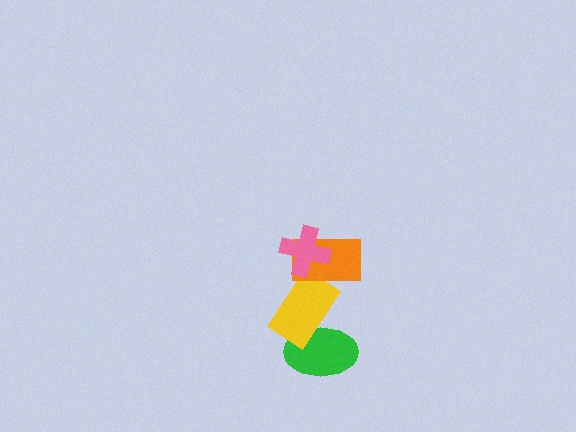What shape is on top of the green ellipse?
The yellow rectangle is on top of the green ellipse.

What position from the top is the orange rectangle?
The orange rectangle is 2nd from the top.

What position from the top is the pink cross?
The pink cross is 1st from the top.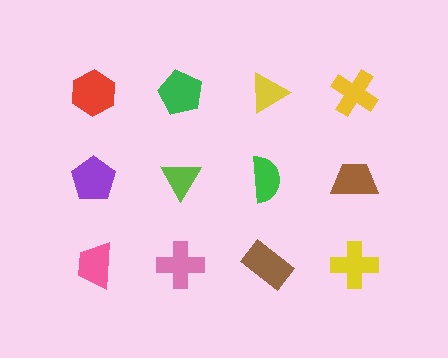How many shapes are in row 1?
4 shapes.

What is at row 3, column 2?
A pink cross.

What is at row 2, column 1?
A purple pentagon.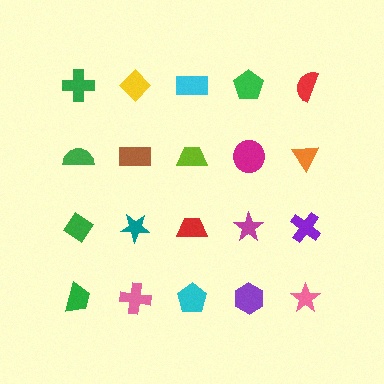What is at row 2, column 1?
A green semicircle.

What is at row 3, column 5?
A purple cross.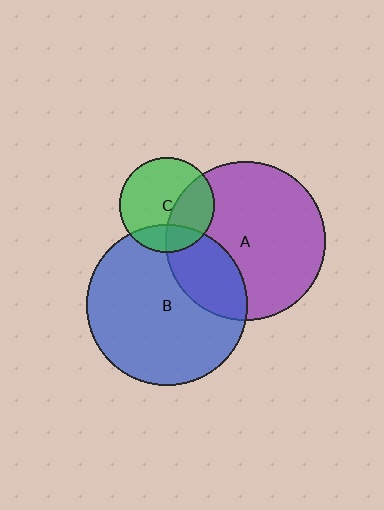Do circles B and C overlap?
Yes.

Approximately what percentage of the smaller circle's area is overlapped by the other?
Approximately 20%.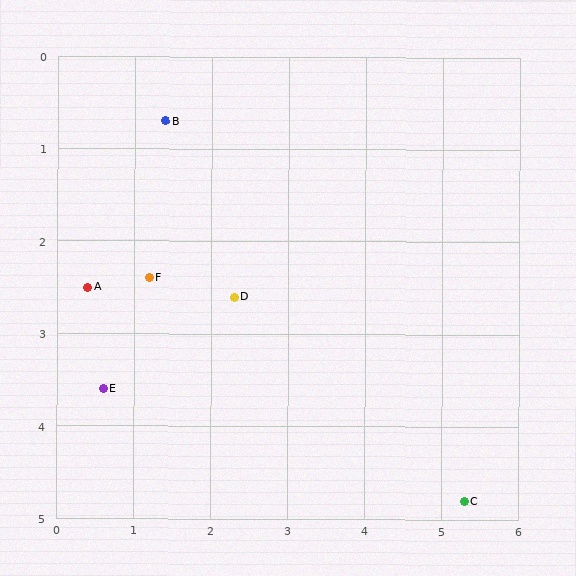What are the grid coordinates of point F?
Point F is at approximately (1.2, 2.4).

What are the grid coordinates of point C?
Point C is at approximately (5.3, 4.8).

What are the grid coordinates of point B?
Point B is at approximately (1.4, 0.7).